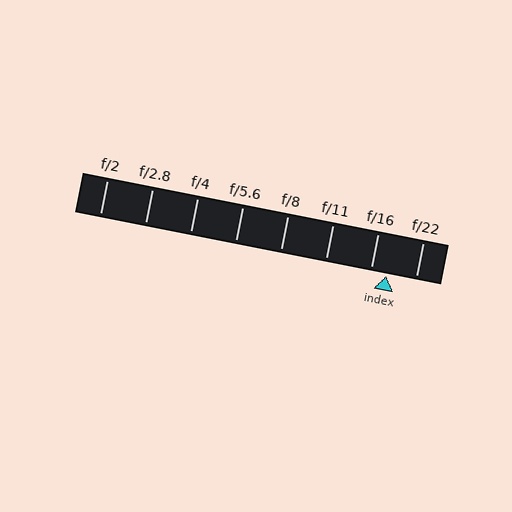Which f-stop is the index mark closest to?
The index mark is closest to f/16.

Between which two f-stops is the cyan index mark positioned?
The index mark is between f/16 and f/22.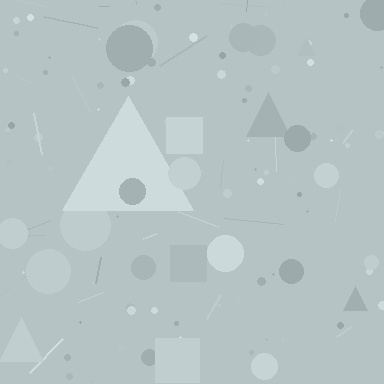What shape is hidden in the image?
A triangle is hidden in the image.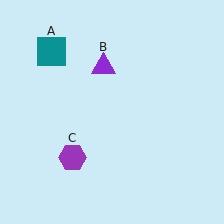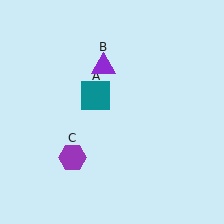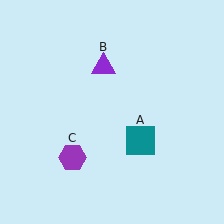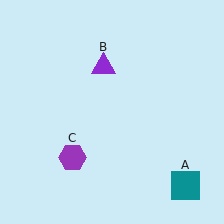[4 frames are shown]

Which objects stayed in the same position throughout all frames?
Purple triangle (object B) and purple hexagon (object C) remained stationary.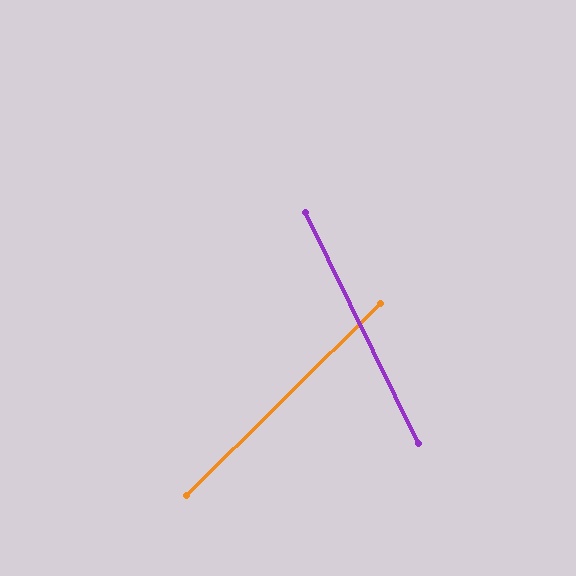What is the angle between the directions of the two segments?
Approximately 71 degrees.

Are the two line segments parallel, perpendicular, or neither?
Neither parallel nor perpendicular — they differ by about 71°.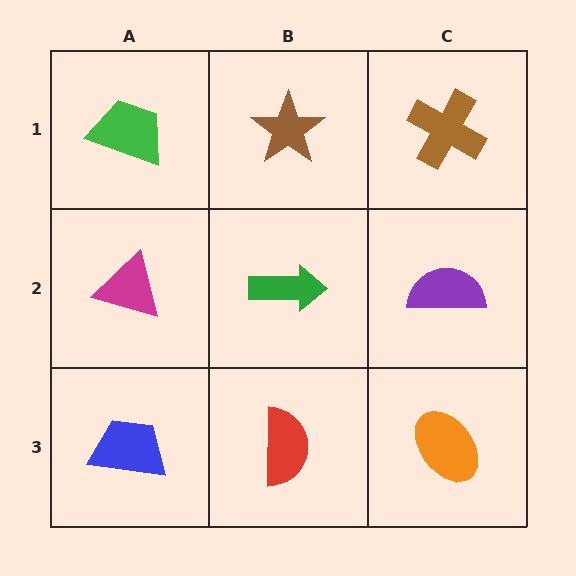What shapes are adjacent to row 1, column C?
A purple semicircle (row 2, column C), a brown star (row 1, column B).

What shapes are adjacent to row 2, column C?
A brown cross (row 1, column C), an orange ellipse (row 3, column C), a green arrow (row 2, column B).